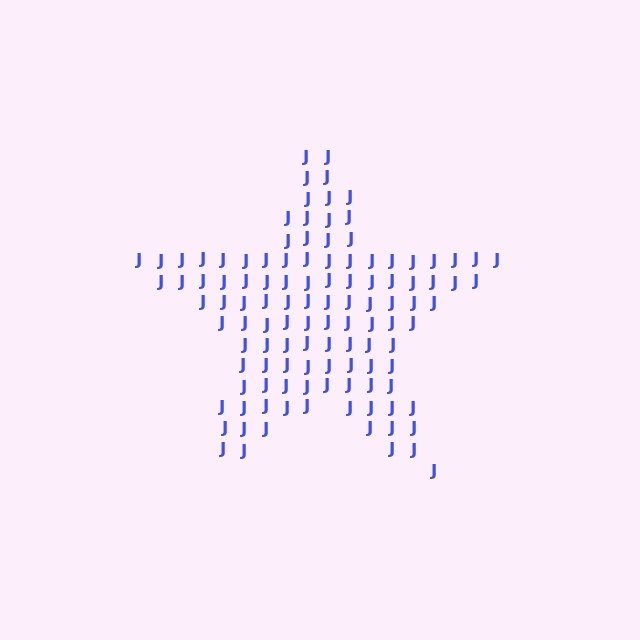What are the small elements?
The small elements are letter J's.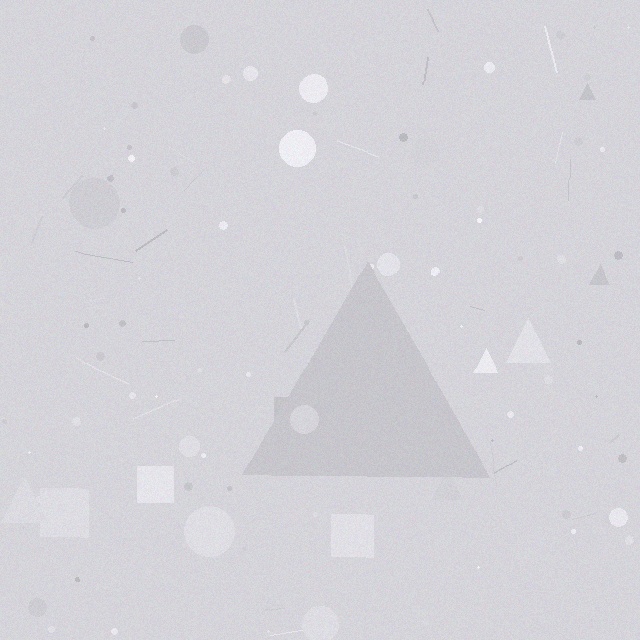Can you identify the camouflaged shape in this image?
The camouflaged shape is a triangle.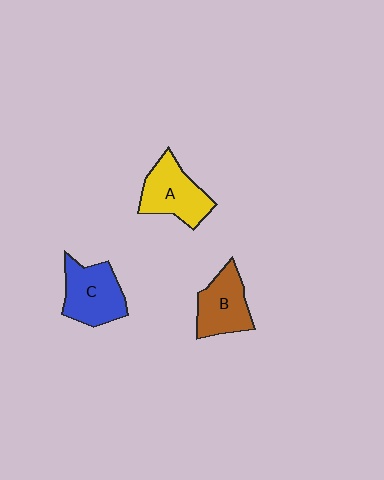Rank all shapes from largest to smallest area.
From largest to smallest: C (blue), A (yellow), B (brown).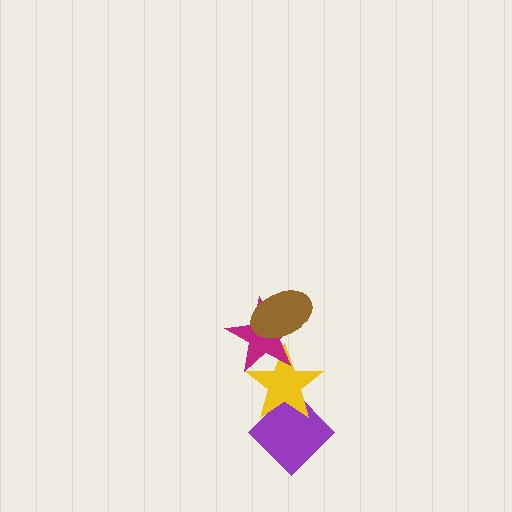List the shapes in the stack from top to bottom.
From top to bottom: the brown ellipse, the magenta star, the yellow star, the purple diamond.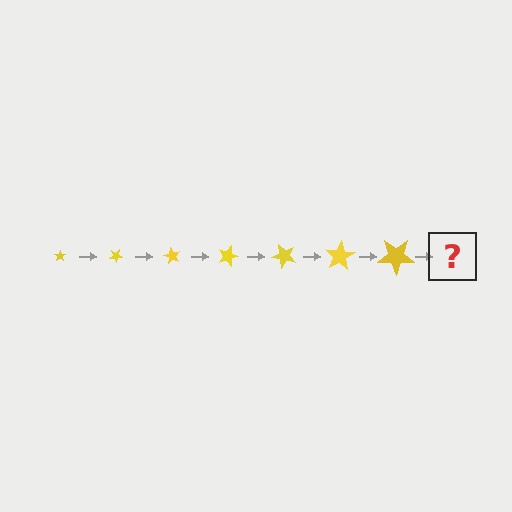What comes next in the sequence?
The next element should be a star, larger than the previous one and rotated 210 degrees from the start.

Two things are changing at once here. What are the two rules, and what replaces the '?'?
The two rules are that the star grows larger each step and it rotates 30 degrees each step. The '?' should be a star, larger than the previous one and rotated 210 degrees from the start.